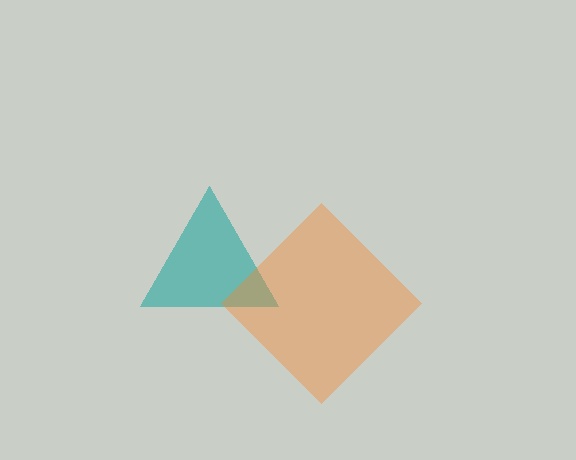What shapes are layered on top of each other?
The layered shapes are: a teal triangle, an orange diamond.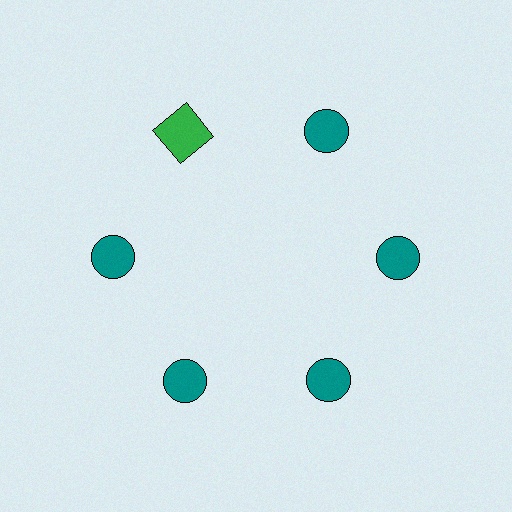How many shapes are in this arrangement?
There are 6 shapes arranged in a ring pattern.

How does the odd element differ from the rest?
It differs in both color (green instead of teal) and shape (square instead of circle).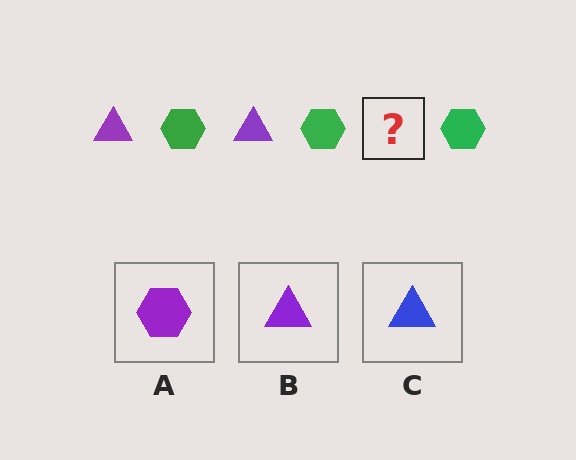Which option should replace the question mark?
Option B.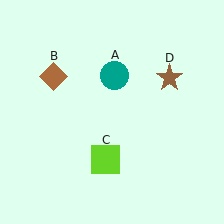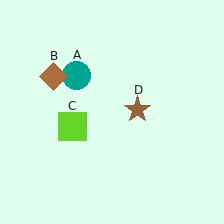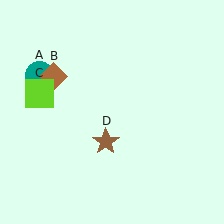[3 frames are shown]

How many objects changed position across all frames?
3 objects changed position: teal circle (object A), lime square (object C), brown star (object D).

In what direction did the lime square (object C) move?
The lime square (object C) moved up and to the left.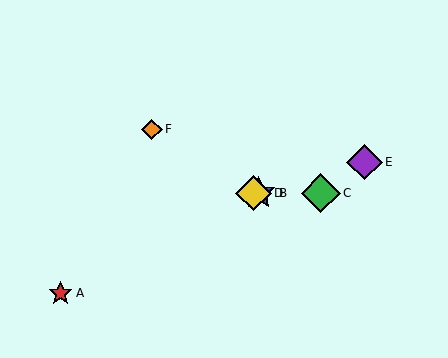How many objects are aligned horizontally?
3 objects (B, C, D) are aligned horizontally.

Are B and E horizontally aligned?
No, B is at y≈193 and E is at y≈162.